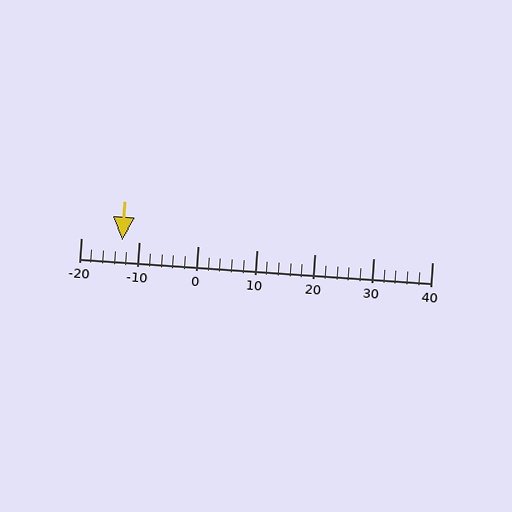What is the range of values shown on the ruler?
The ruler shows values from -20 to 40.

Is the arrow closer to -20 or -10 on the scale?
The arrow is closer to -10.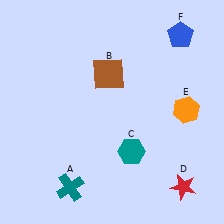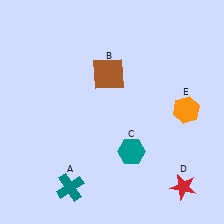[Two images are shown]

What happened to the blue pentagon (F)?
The blue pentagon (F) was removed in Image 2. It was in the top-right area of Image 1.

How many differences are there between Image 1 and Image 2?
There is 1 difference between the two images.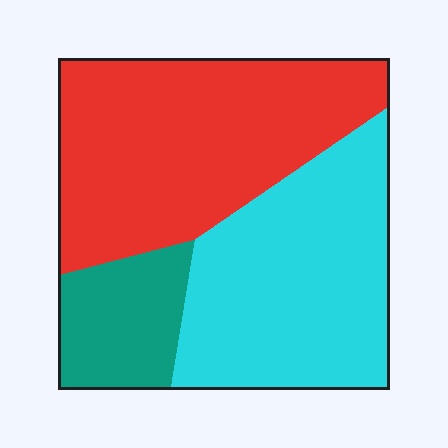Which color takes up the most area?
Red, at roughly 45%.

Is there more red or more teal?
Red.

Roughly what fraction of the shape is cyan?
Cyan covers around 40% of the shape.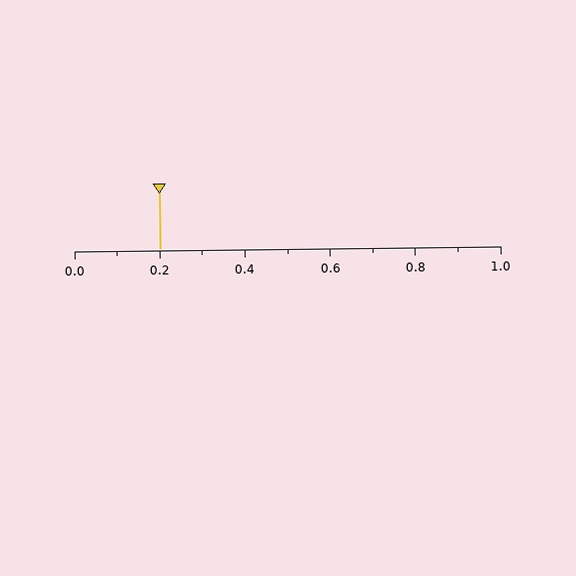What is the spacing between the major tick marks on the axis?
The major ticks are spaced 0.2 apart.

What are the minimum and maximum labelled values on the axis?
The axis runs from 0.0 to 1.0.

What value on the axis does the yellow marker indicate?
The marker indicates approximately 0.2.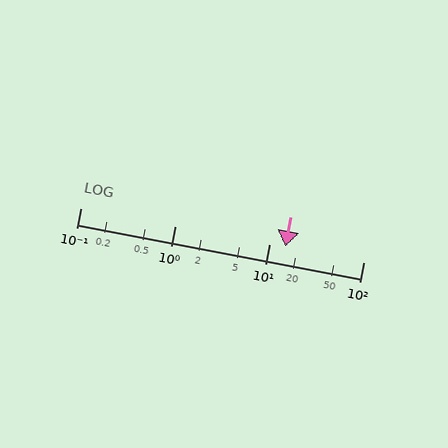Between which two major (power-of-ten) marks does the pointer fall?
The pointer is between 10 and 100.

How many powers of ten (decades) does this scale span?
The scale spans 3 decades, from 0.1 to 100.